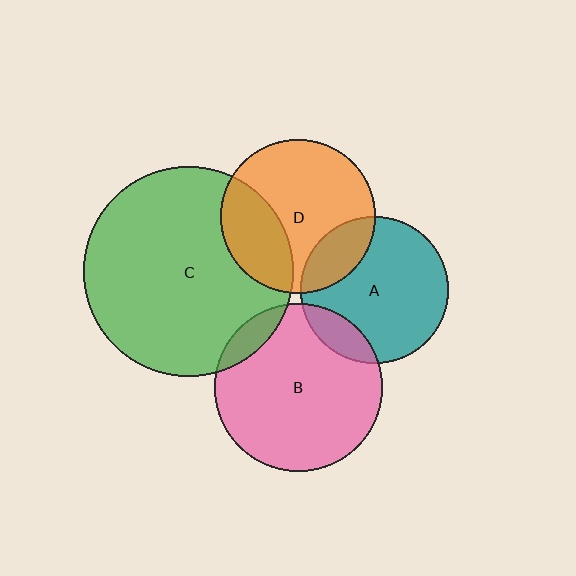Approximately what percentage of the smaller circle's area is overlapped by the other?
Approximately 10%.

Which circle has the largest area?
Circle C (green).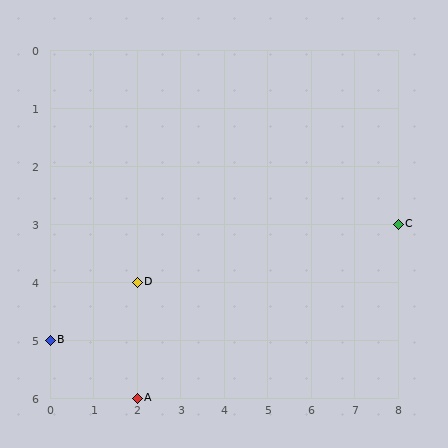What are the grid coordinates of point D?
Point D is at grid coordinates (2, 4).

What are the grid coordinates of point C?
Point C is at grid coordinates (8, 3).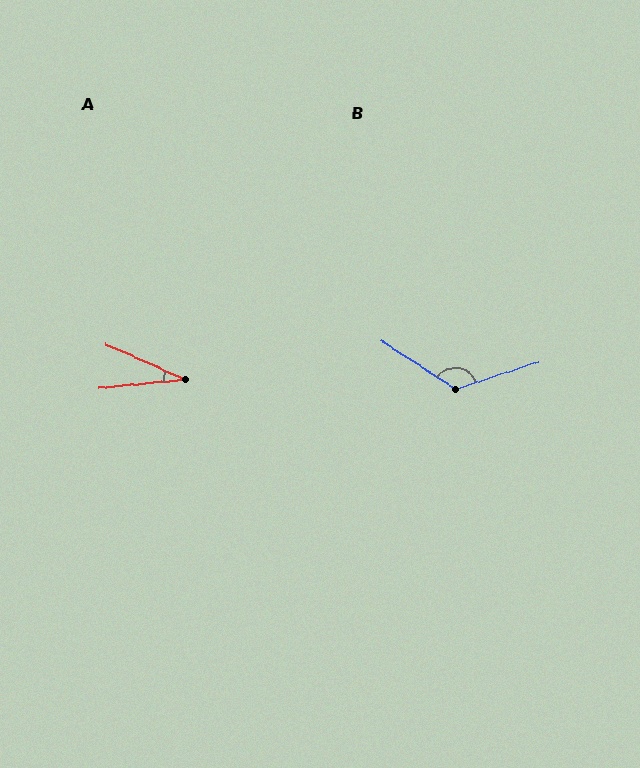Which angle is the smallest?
A, at approximately 30 degrees.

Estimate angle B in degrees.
Approximately 128 degrees.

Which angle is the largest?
B, at approximately 128 degrees.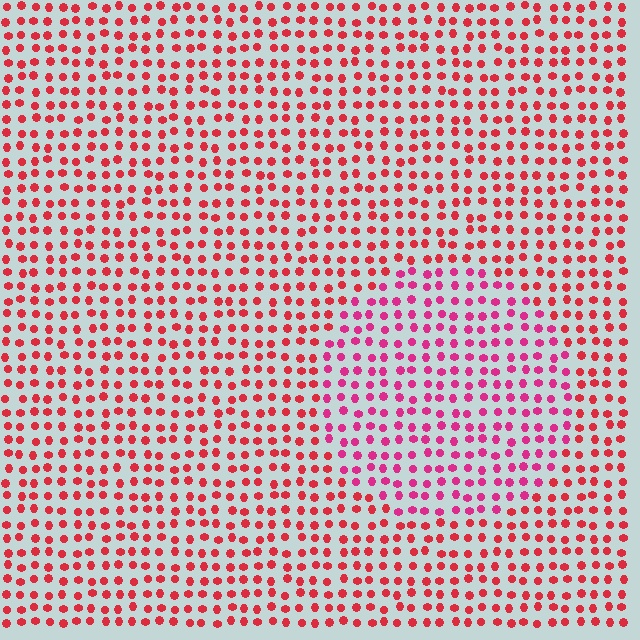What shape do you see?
I see a circle.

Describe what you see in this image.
The image is filled with small red elements in a uniform arrangement. A circle-shaped region is visible where the elements are tinted to a slightly different hue, forming a subtle color boundary.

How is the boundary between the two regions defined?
The boundary is defined purely by a slight shift in hue (about 26 degrees). Spacing, size, and orientation are identical on both sides.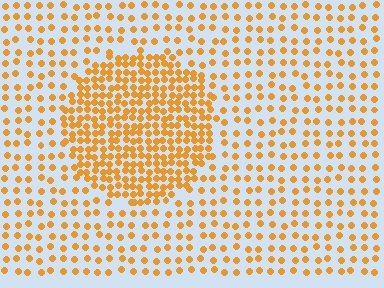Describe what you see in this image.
The image contains small orange elements arranged at two different densities. A circle-shaped region is visible where the elements are more densely packed than the surrounding area.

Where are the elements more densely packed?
The elements are more densely packed inside the circle boundary.